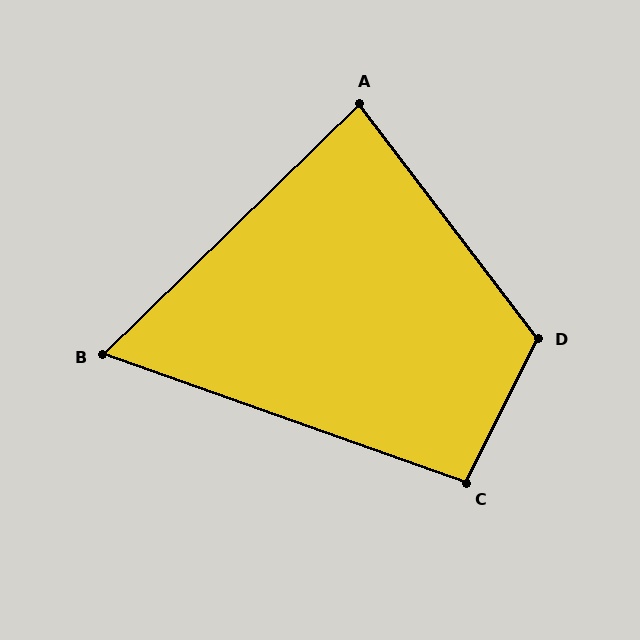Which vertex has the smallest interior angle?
B, at approximately 64 degrees.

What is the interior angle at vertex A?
Approximately 83 degrees (acute).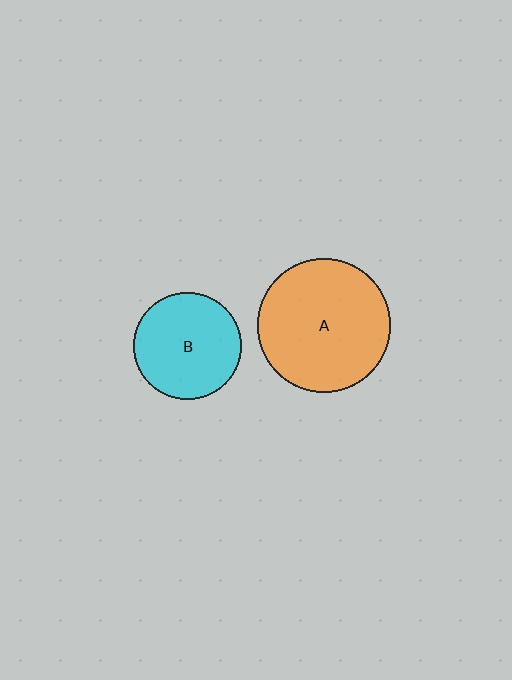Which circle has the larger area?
Circle A (orange).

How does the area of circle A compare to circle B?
Approximately 1.5 times.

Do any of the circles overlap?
No, none of the circles overlap.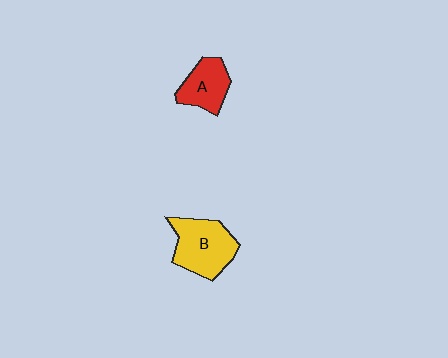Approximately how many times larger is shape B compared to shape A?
Approximately 1.5 times.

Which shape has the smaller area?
Shape A (red).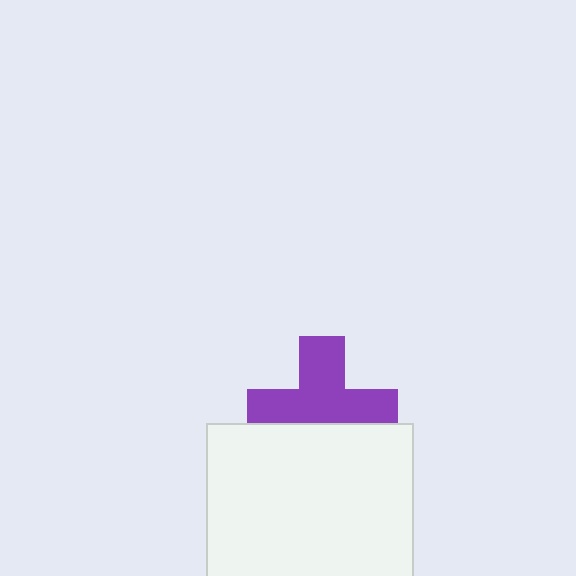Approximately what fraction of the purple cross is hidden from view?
Roughly 36% of the purple cross is hidden behind the white square.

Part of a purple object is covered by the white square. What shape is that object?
It is a cross.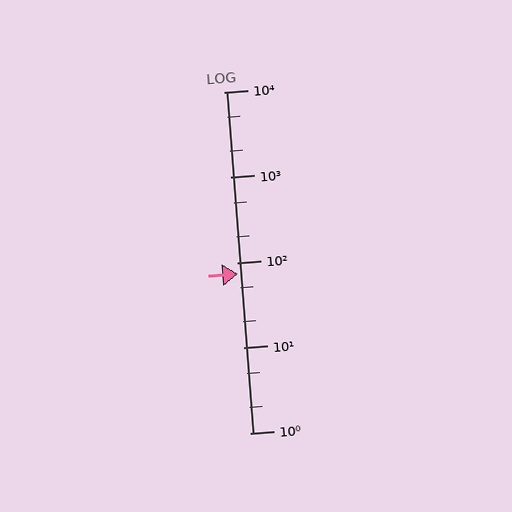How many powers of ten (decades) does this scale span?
The scale spans 4 decades, from 1 to 10000.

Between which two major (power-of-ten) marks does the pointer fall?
The pointer is between 10 and 100.